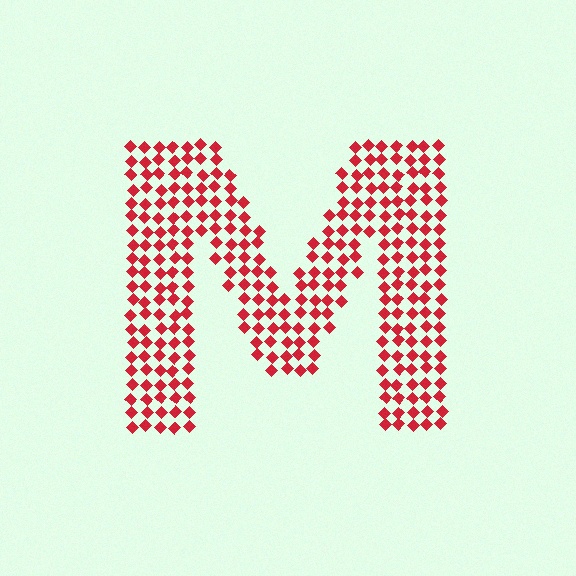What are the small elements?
The small elements are diamonds.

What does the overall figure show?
The overall figure shows the letter M.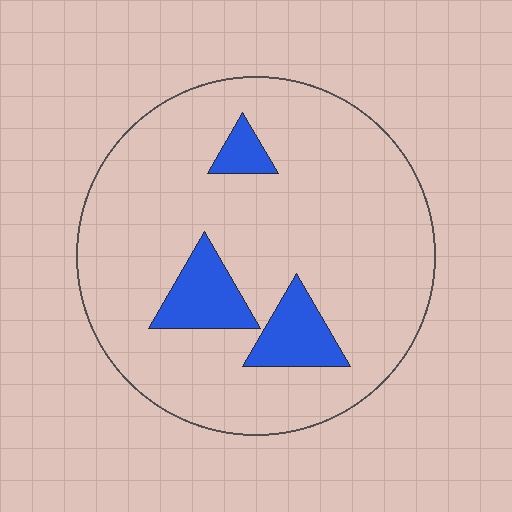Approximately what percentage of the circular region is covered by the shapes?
Approximately 15%.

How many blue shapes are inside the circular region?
3.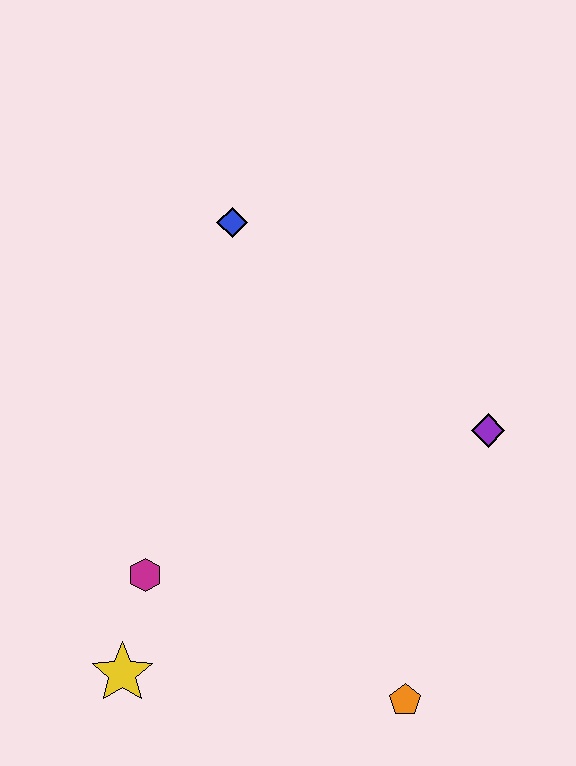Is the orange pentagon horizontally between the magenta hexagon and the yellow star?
No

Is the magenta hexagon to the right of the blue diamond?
No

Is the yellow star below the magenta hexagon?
Yes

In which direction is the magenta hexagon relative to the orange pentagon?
The magenta hexagon is to the left of the orange pentagon.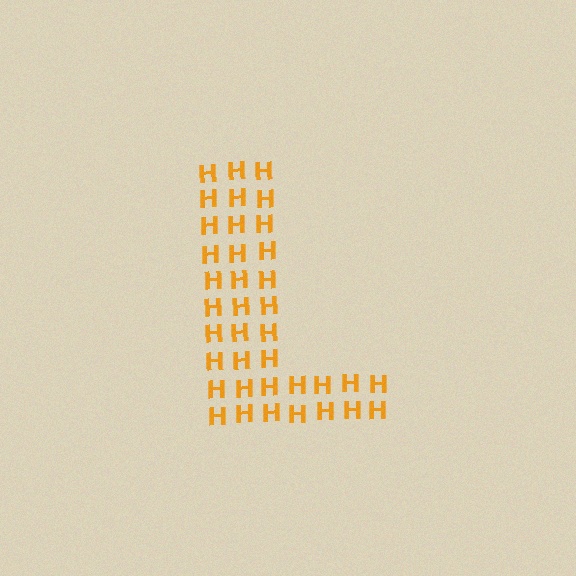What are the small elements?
The small elements are letter H's.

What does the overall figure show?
The overall figure shows the letter L.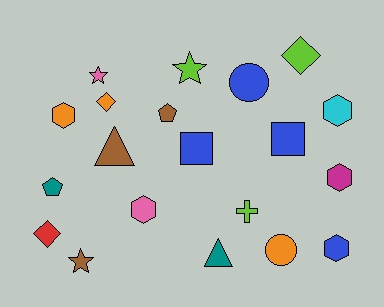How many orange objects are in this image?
There are 3 orange objects.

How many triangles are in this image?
There are 2 triangles.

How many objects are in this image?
There are 20 objects.